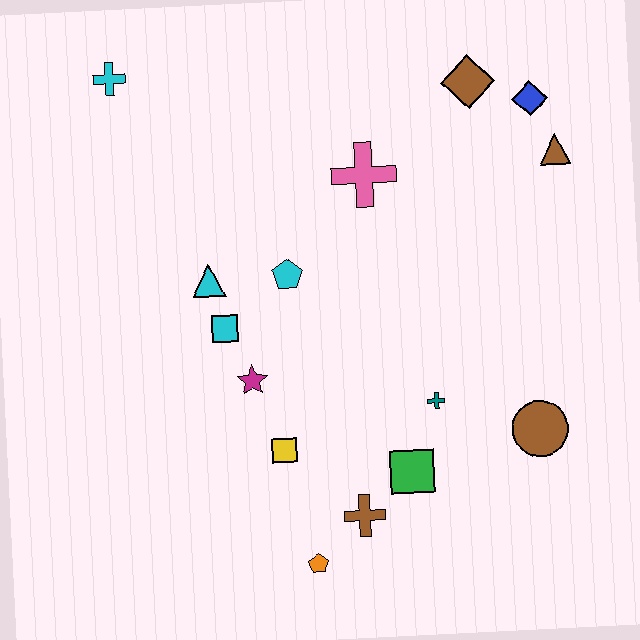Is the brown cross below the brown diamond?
Yes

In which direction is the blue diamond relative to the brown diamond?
The blue diamond is to the right of the brown diamond.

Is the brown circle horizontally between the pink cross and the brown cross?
No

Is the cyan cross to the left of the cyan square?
Yes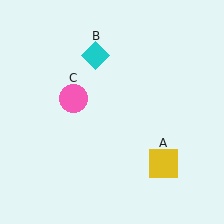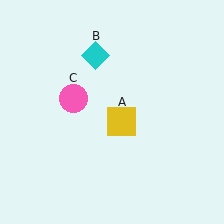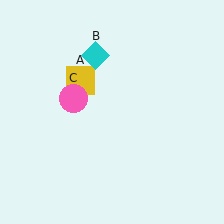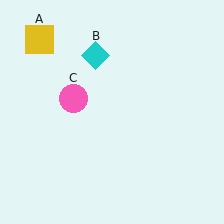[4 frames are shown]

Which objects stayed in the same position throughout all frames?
Cyan diamond (object B) and pink circle (object C) remained stationary.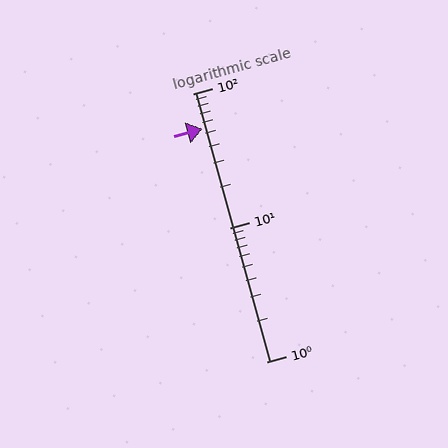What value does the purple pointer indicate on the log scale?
The pointer indicates approximately 55.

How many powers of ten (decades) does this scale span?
The scale spans 2 decades, from 1 to 100.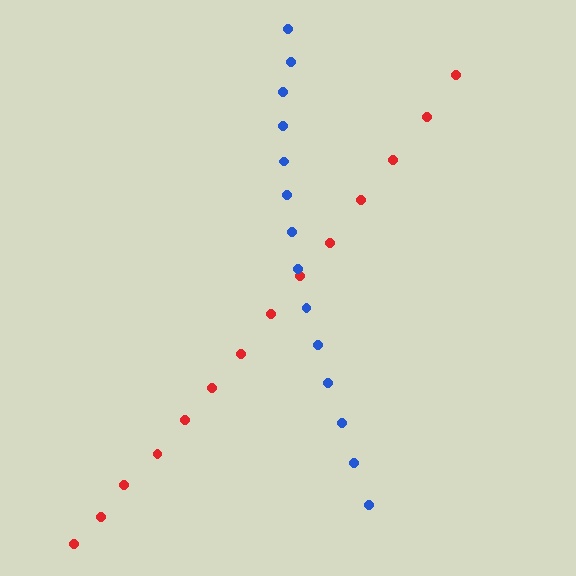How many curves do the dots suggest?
There are 2 distinct paths.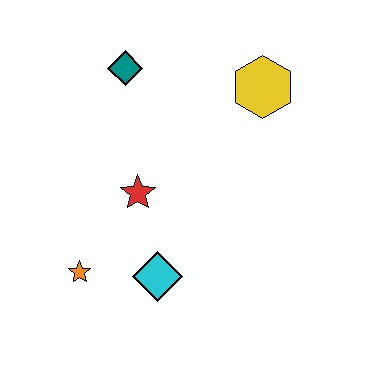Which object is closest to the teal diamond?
The red star is closest to the teal diamond.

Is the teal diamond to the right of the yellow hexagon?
No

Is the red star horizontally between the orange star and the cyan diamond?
Yes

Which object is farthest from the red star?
The yellow hexagon is farthest from the red star.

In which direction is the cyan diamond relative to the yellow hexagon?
The cyan diamond is below the yellow hexagon.